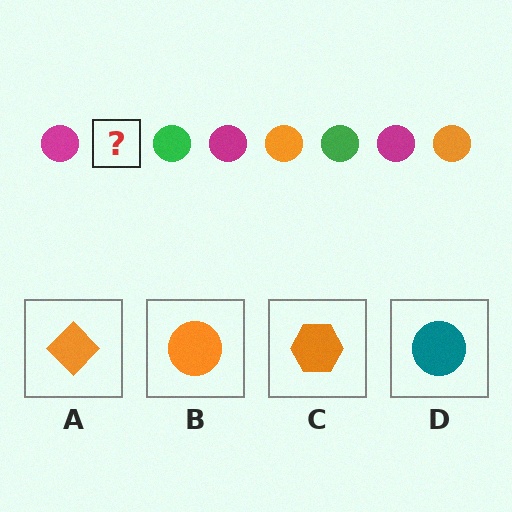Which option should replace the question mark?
Option B.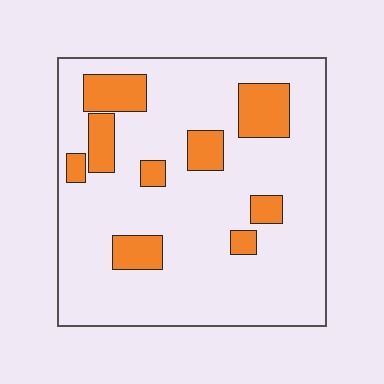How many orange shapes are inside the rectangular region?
9.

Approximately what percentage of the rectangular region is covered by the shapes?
Approximately 20%.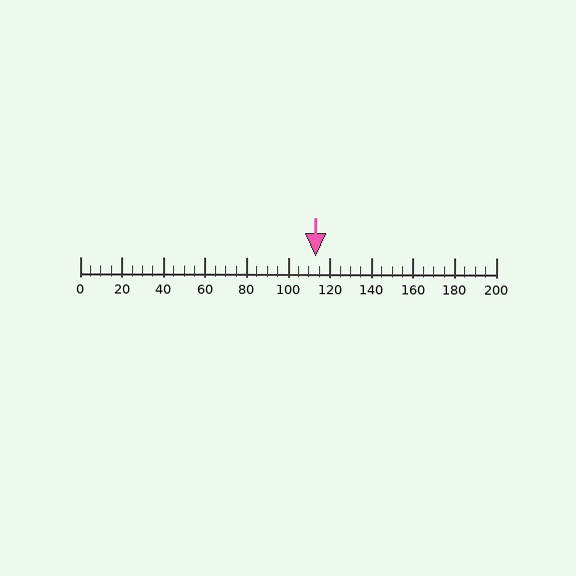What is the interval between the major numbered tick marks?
The major tick marks are spaced 20 units apart.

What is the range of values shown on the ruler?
The ruler shows values from 0 to 200.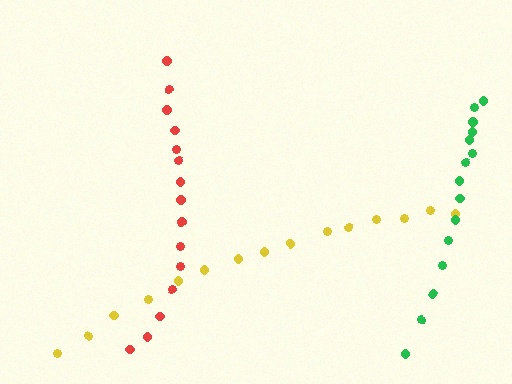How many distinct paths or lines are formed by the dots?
There are 3 distinct paths.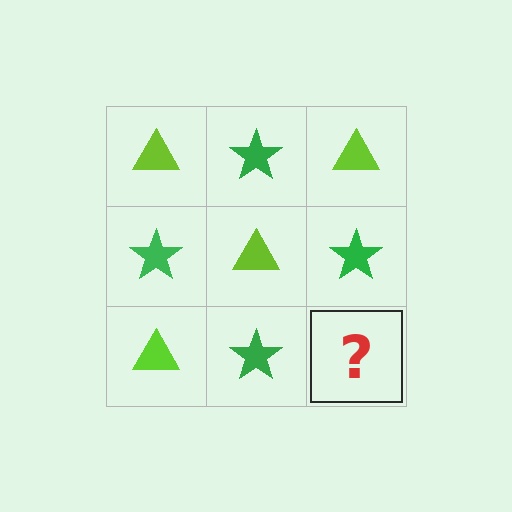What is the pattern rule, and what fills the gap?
The rule is that it alternates lime triangle and green star in a checkerboard pattern. The gap should be filled with a lime triangle.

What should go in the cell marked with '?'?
The missing cell should contain a lime triangle.